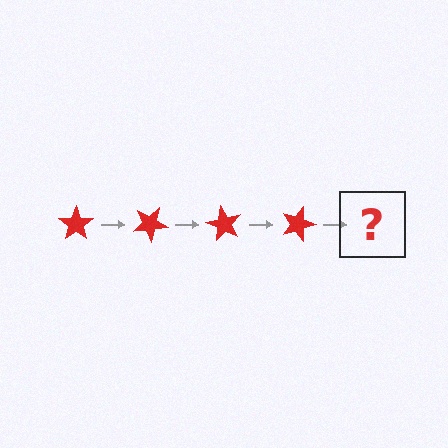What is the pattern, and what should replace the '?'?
The pattern is that the star rotates 30 degrees each step. The '?' should be a red star rotated 120 degrees.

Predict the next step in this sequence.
The next step is a red star rotated 120 degrees.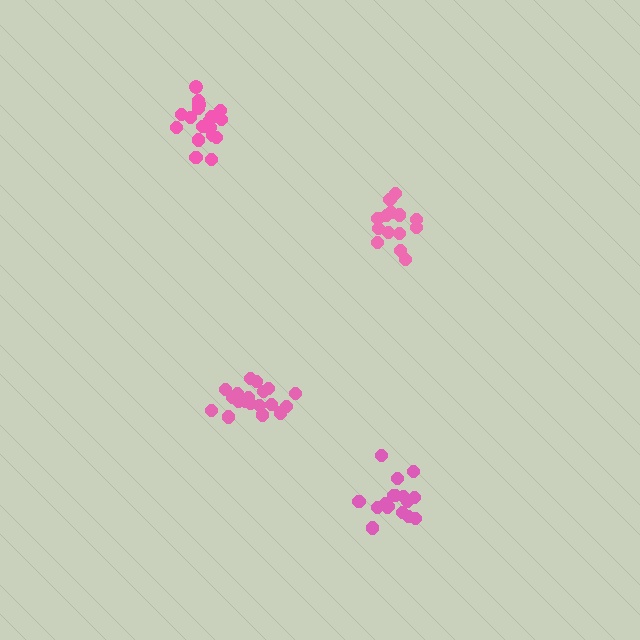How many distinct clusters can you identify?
There are 4 distinct clusters.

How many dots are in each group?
Group 1: 18 dots, Group 2: 14 dots, Group 3: 18 dots, Group 4: 19 dots (69 total).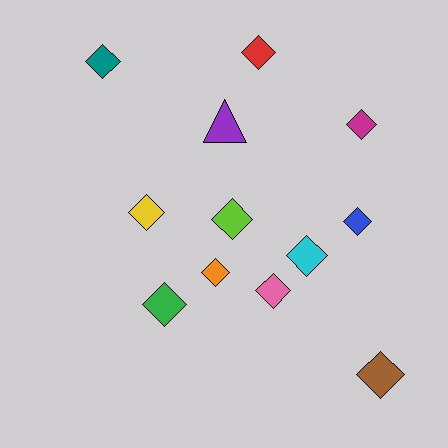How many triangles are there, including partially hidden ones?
There is 1 triangle.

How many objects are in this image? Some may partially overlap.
There are 12 objects.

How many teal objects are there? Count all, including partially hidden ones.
There is 1 teal object.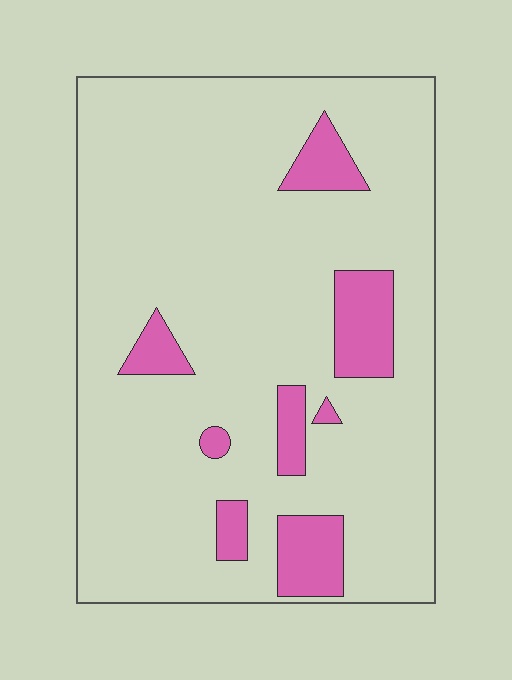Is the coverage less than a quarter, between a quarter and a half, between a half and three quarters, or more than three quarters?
Less than a quarter.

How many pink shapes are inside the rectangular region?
8.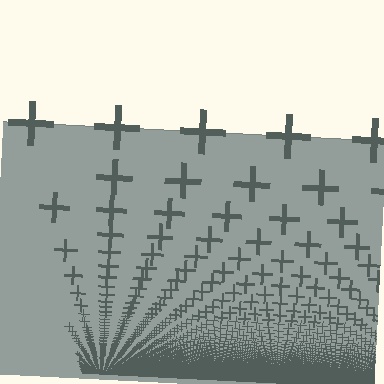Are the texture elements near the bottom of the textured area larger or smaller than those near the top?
Smaller. The gradient is inverted — elements near the bottom are smaller and denser.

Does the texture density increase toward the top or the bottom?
Density increases toward the bottom.